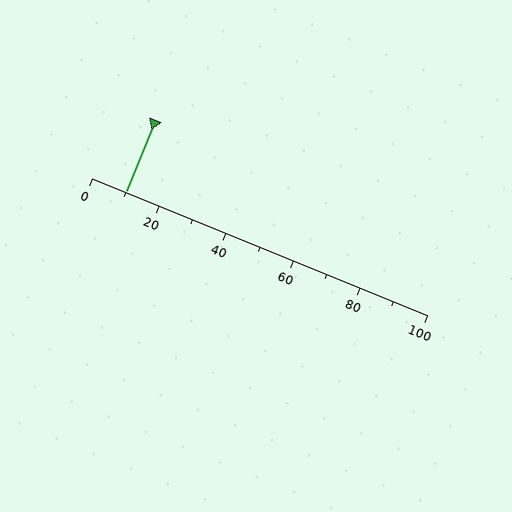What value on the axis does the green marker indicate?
The marker indicates approximately 10.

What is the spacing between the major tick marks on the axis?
The major ticks are spaced 20 apart.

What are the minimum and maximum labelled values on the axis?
The axis runs from 0 to 100.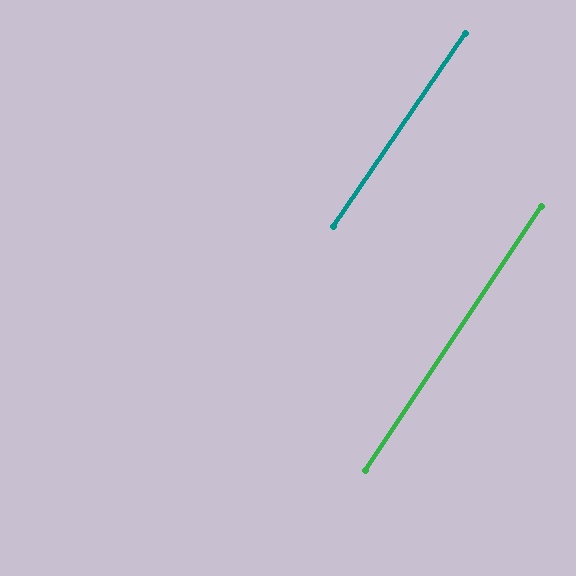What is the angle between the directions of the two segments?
Approximately 1 degree.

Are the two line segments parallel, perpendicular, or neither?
Parallel — their directions differ by only 0.8°.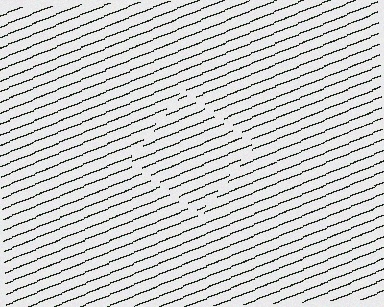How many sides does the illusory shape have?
4 sides — the line-ends trace a square.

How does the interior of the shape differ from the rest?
The interior of the shape contains the same grating, shifted by half a period — the contour is defined by the phase discontinuity where line-ends from the inner and outer gratings abut.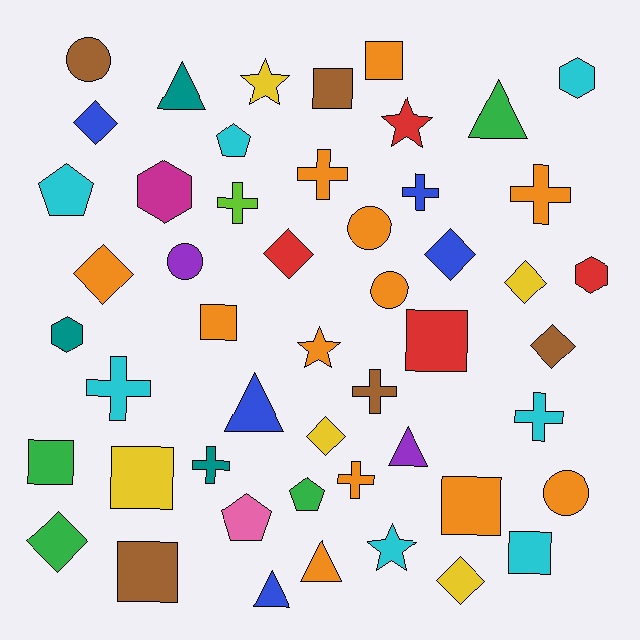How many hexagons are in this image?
There are 4 hexagons.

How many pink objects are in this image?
There is 1 pink object.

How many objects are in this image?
There are 50 objects.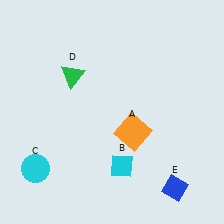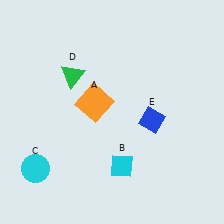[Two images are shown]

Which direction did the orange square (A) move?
The orange square (A) moved left.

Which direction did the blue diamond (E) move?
The blue diamond (E) moved up.